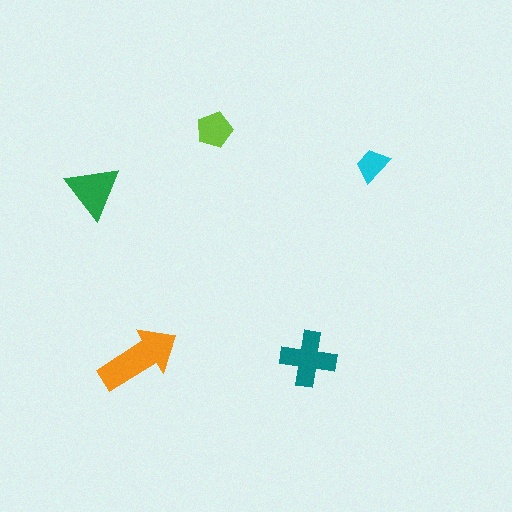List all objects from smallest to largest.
The cyan trapezoid, the lime pentagon, the green triangle, the teal cross, the orange arrow.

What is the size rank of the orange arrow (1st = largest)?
1st.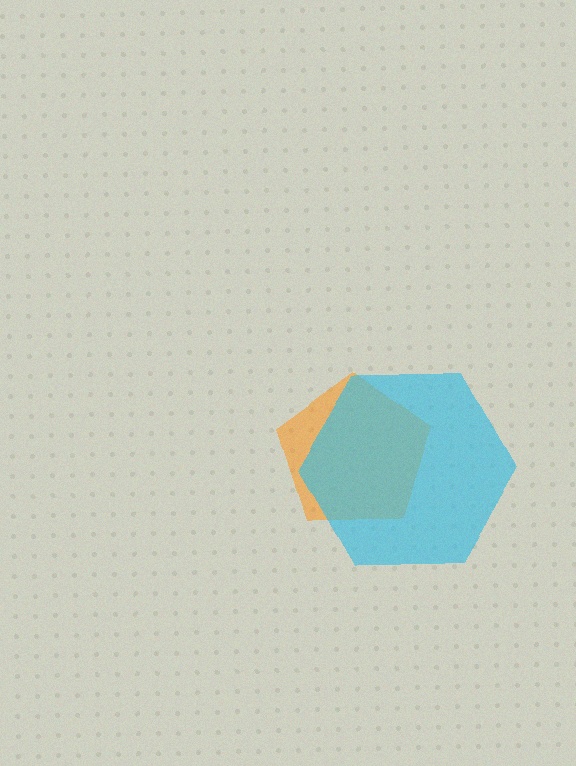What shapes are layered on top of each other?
The layered shapes are: an orange pentagon, a cyan hexagon.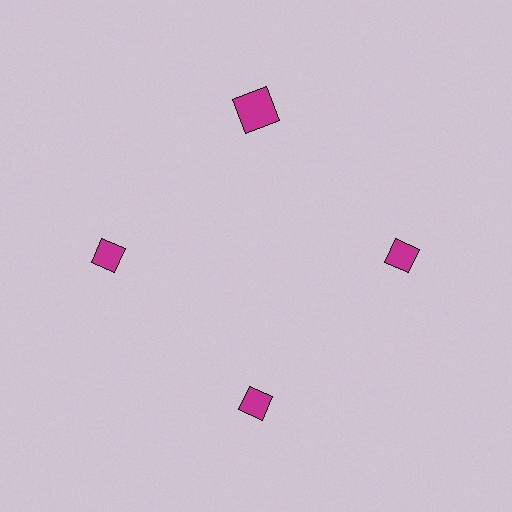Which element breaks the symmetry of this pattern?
The magenta square at roughly the 12 o'clock position breaks the symmetry. All other shapes are magenta diamonds.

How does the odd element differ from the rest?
It has a different shape: square instead of diamond.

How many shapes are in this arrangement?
There are 4 shapes arranged in a ring pattern.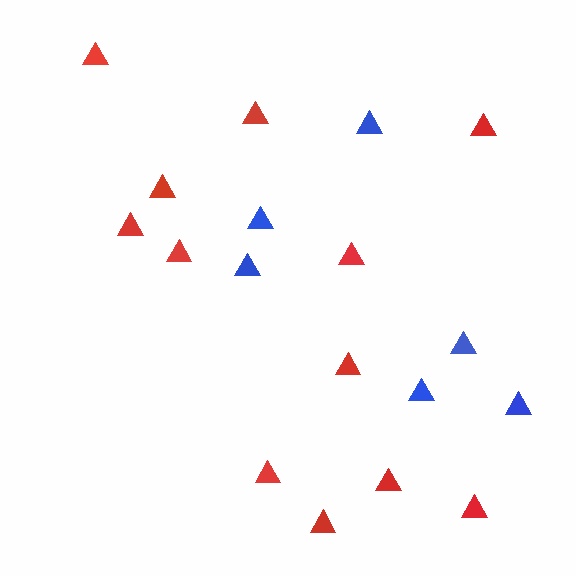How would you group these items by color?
There are 2 groups: one group of blue triangles (6) and one group of red triangles (12).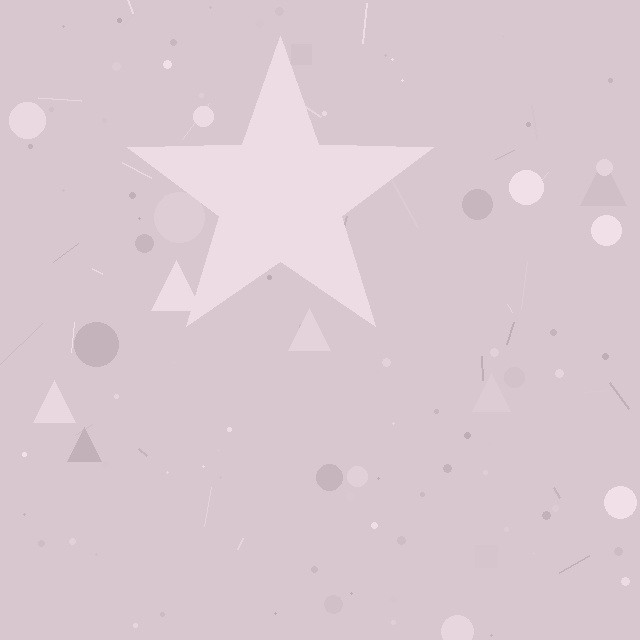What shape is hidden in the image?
A star is hidden in the image.